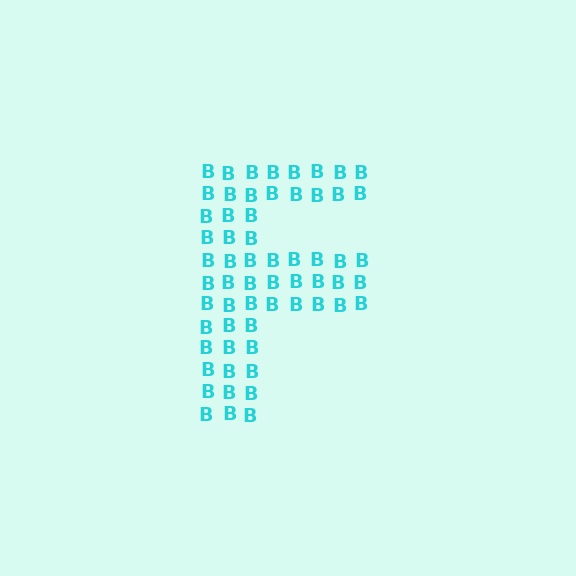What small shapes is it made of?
It is made of small letter B's.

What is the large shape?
The large shape is the letter F.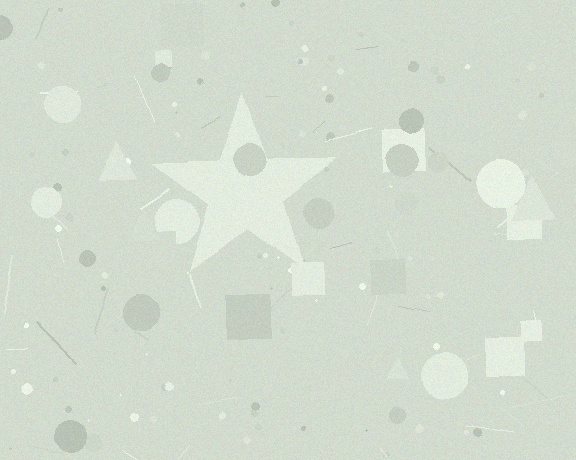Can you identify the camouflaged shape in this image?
The camouflaged shape is a star.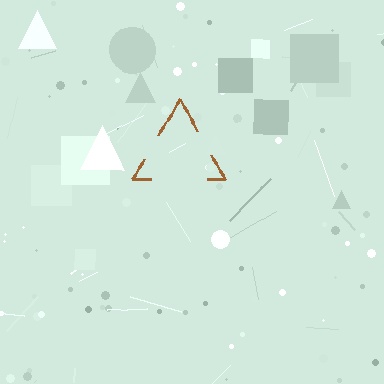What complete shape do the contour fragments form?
The contour fragments form a triangle.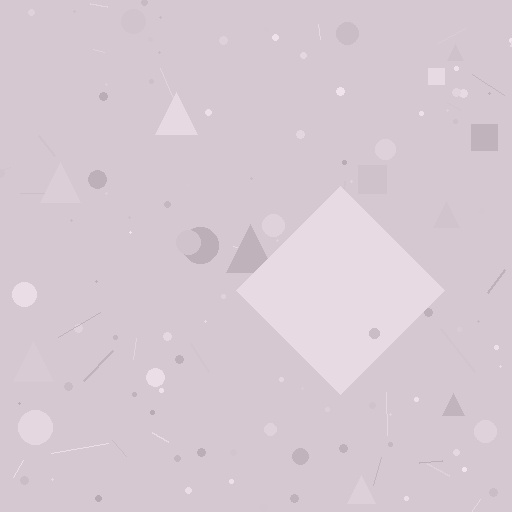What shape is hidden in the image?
A diamond is hidden in the image.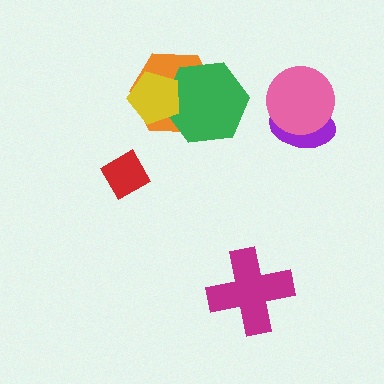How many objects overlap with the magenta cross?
0 objects overlap with the magenta cross.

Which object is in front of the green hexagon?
The yellow pentagon is in front of the green hexagon.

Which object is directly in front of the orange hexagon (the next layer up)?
The green hexagon is directly in front of the orange hexagon.